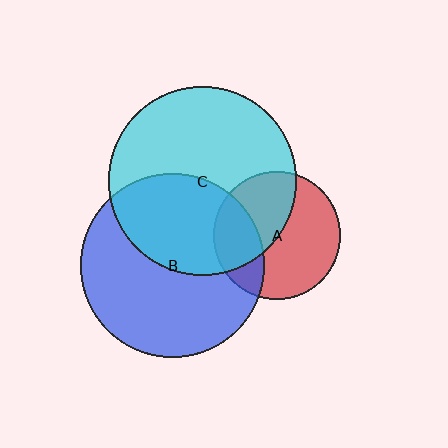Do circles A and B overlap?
Yes.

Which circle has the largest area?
Circle C (cyan).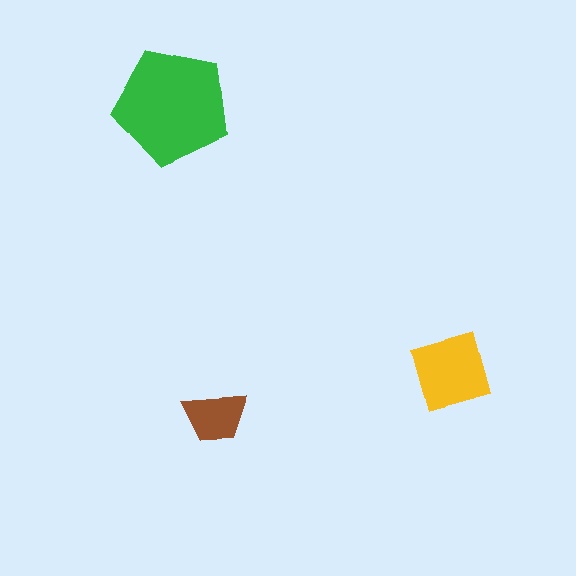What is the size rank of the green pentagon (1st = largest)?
1st.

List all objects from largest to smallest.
The green pentagon, the yellow diamond, the brown trapezoid.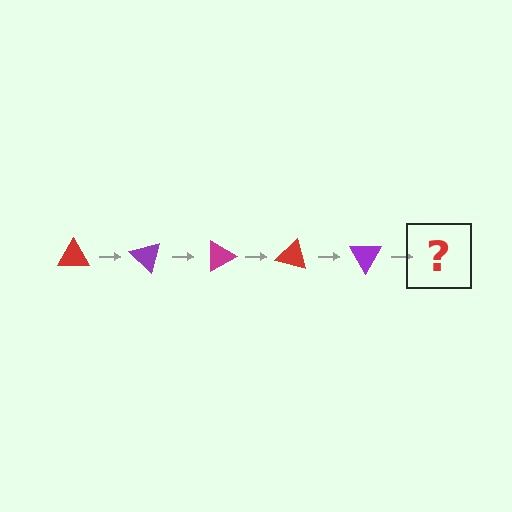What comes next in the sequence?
The next element should be a magenta triangle, rotated 225 degrees from the start.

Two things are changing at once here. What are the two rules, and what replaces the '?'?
The two rules are that it rotates 45 degrees each step and the color cycles through red, purple, and magenta. The '?' should be a magenta triangle, rotated 225 degrees from the start.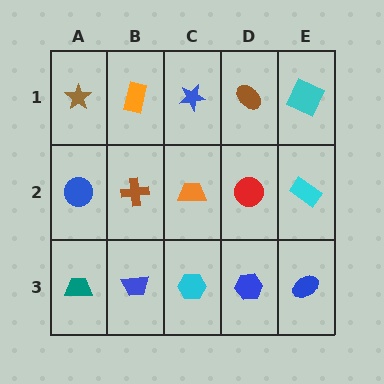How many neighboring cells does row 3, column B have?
3.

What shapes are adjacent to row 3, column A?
A blue circle (row 2, column A), a blue trapezoid (row 3, column B).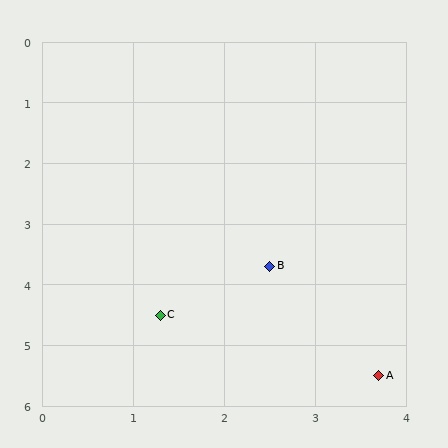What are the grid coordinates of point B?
Point B is at approximately (2.5, 3.7).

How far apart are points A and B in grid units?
Points A and B are about 2.2 grid units apart.